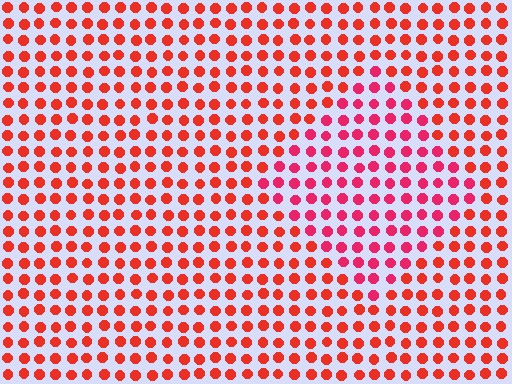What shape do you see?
I see a diamond.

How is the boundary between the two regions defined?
The boundary is defined purely by a slight shift in hue (about 25 degrees). Spacing, size, and orientation are identical on both sides.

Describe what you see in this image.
The image is filled with small red elements in a uniform arrangement. A diamond-shaped region is visible where the elements are tinted to a slightly different hue, forming a subtle color boundary.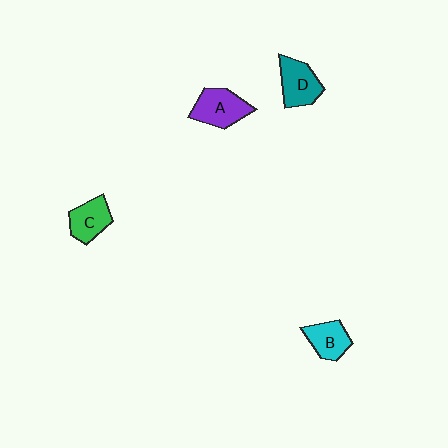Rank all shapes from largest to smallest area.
From largest to smallest: A (purple), D (teal), C (green), B (cyan).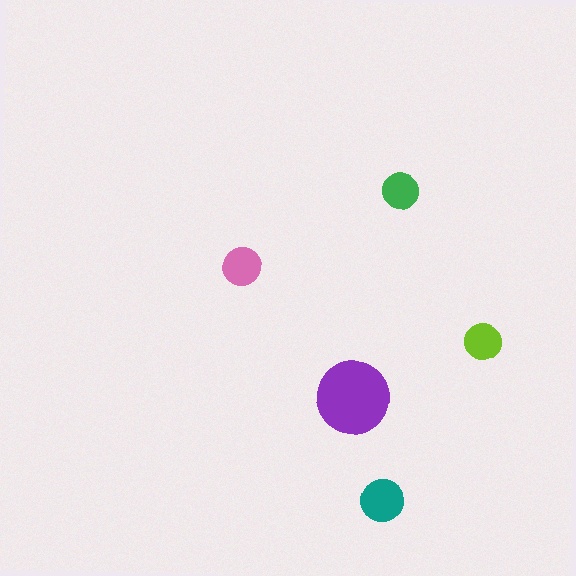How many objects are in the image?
There are 5 objects in the image.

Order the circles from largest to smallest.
the purple one, the teal one, the pink one, the lime one, the green one.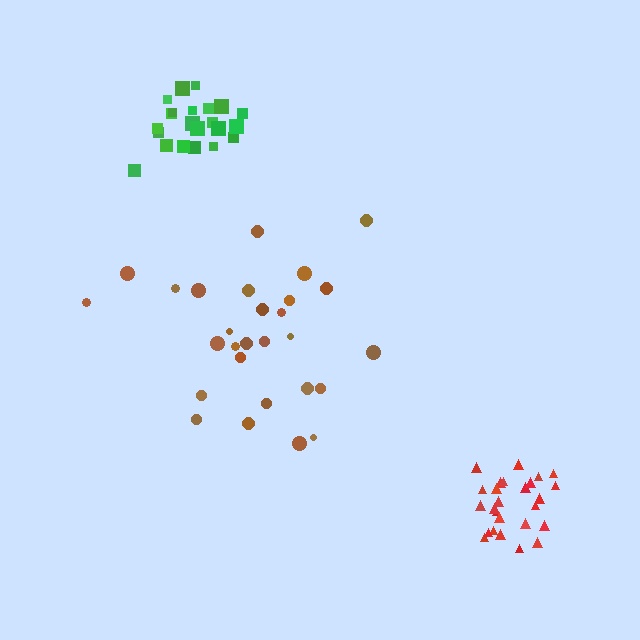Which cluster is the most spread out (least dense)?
Brown.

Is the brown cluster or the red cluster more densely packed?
Red.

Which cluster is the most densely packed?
Red.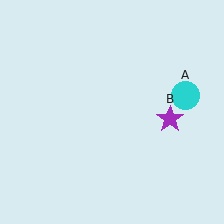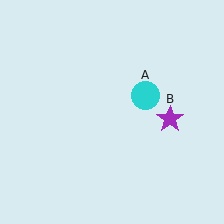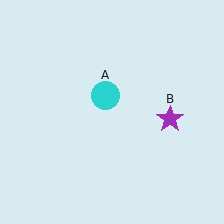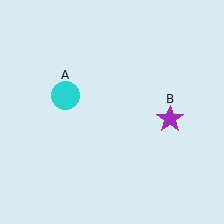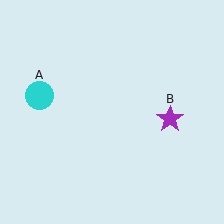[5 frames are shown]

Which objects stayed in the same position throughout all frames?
Purple star (object B) remained stationary.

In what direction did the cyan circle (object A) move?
The cyan circle (object A) moved left.